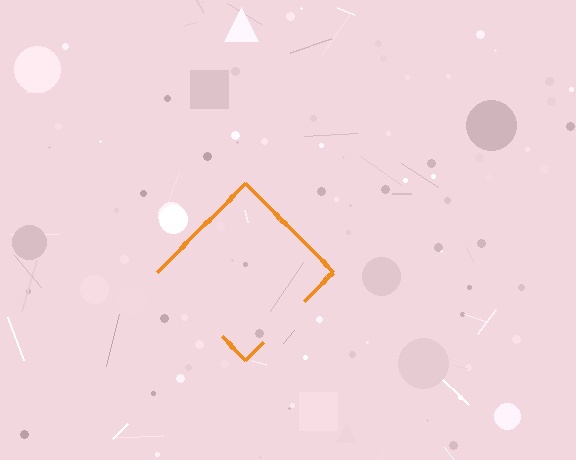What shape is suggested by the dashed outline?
The dashed outline suggests a diamond.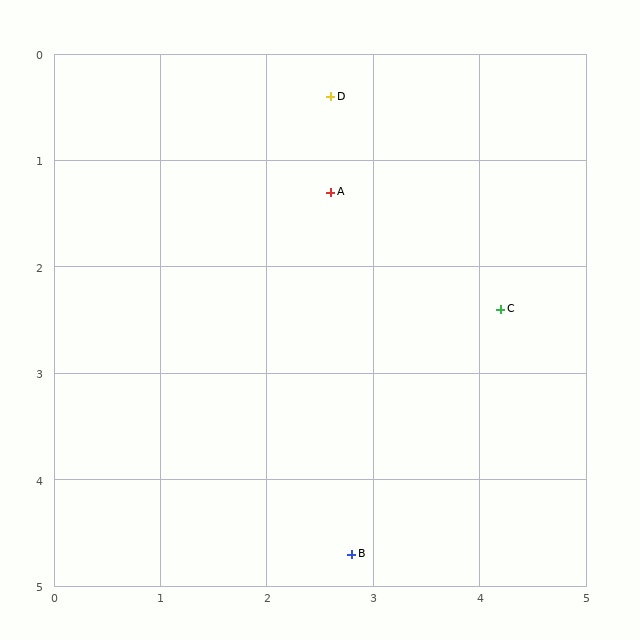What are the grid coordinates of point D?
Point D is at approximately (2.6, 0.4).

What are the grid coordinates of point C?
Point C is at approximately (4.2, 2.4).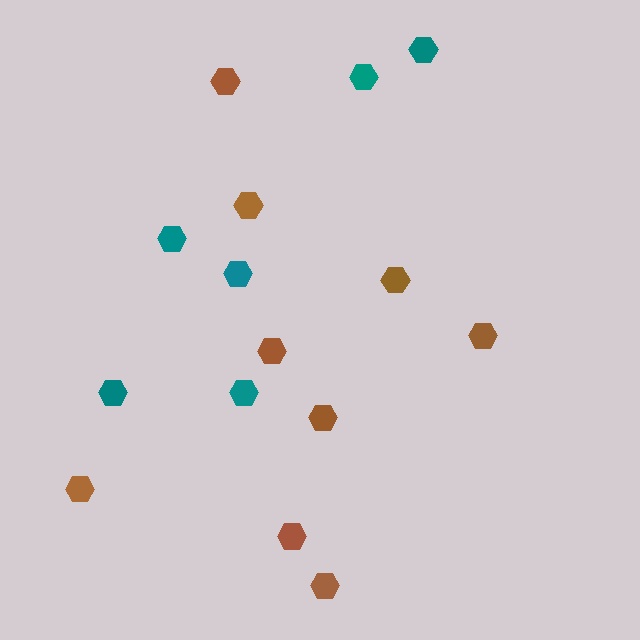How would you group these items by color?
There are 2 groups: one group of teal hexagons (6) and one group of brown hexagons (9).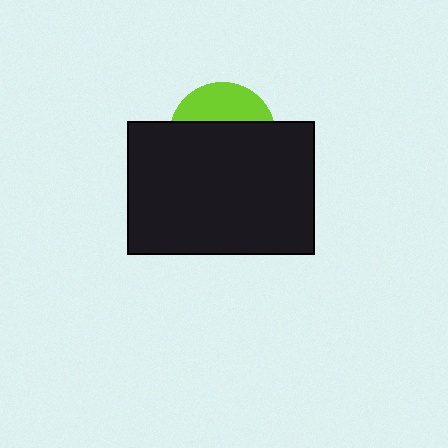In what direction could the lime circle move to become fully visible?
The lime circle could move up. That would shift it out from behind the black rectangle entirely.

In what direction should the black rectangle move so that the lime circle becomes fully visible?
The black rectangle should move down. That is the shortest direction to clear the overlap and leave the lime circle fully visible.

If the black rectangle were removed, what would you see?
You would see the complete lime circle.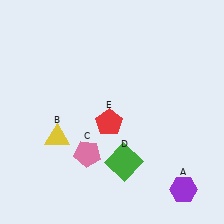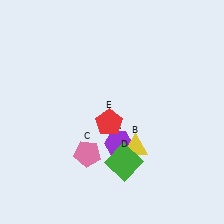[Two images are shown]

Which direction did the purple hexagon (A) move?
The purple hexagon (A) moved left.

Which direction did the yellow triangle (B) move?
The yellow triangle (B) moved right.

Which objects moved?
The objects that moved are: the purple hexagon (A), the yellow triangle (B).